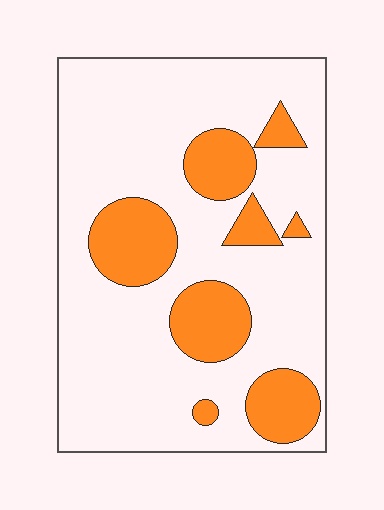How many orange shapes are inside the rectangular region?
8.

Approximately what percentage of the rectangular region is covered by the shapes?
Approximately 25%.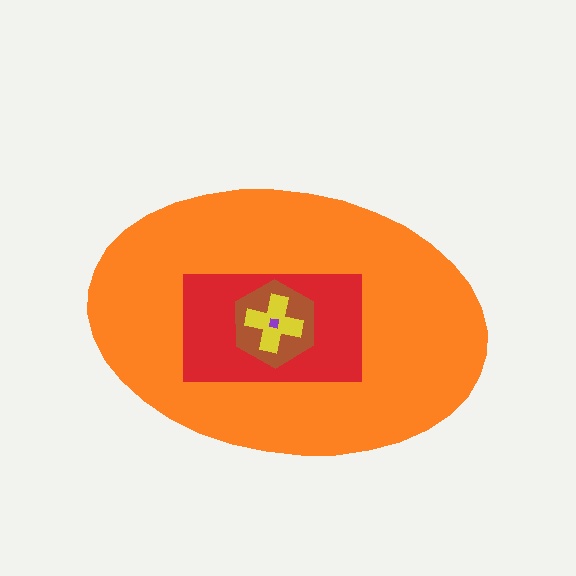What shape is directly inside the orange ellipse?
The red rectangle.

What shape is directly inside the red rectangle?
The brown hexagon.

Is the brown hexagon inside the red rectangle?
Yes.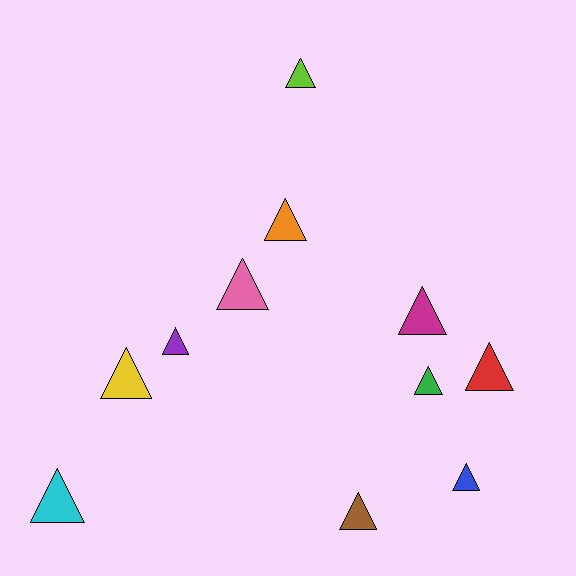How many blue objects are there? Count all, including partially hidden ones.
There is 1 blue object.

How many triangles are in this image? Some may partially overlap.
There are 11 triangles.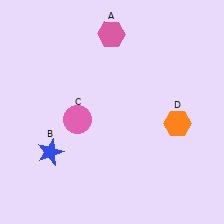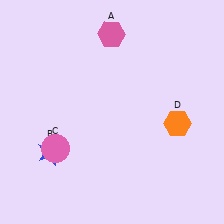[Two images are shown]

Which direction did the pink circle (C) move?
The pink circle (C) moved down.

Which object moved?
The pink circle (C) moved down.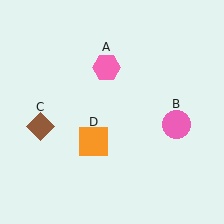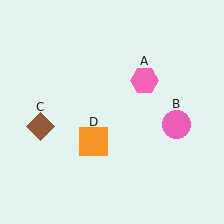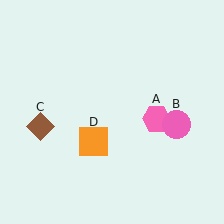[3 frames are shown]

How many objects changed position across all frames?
1 object changed position: pink hexagon (object A).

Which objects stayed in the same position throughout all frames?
Pink circle (object B) and brown diamond (object C) and orange square (object D) remained stationary.